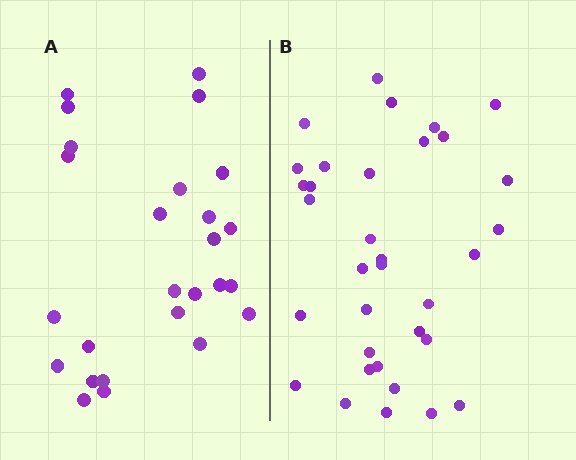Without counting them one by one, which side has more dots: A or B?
Region B (the right region) has more dots.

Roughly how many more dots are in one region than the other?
Region B has roughly 8 or so more dots than region A.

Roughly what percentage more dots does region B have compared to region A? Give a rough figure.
About 30% more.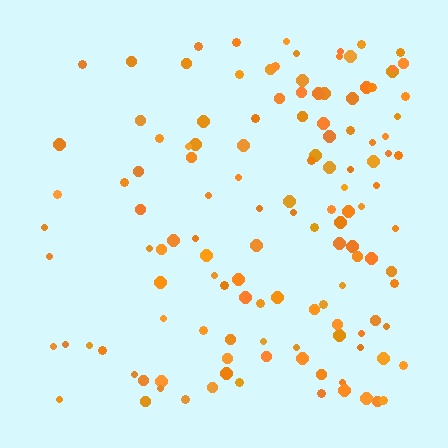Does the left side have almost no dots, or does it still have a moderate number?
Still a moderate number, just noticeably fewer than the right.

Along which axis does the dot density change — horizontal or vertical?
Horizontal.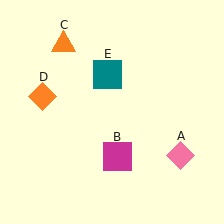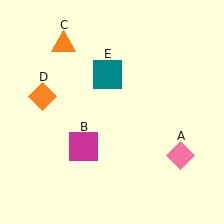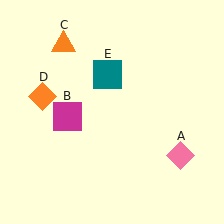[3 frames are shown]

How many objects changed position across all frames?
1 object changed position: magenta square (object B).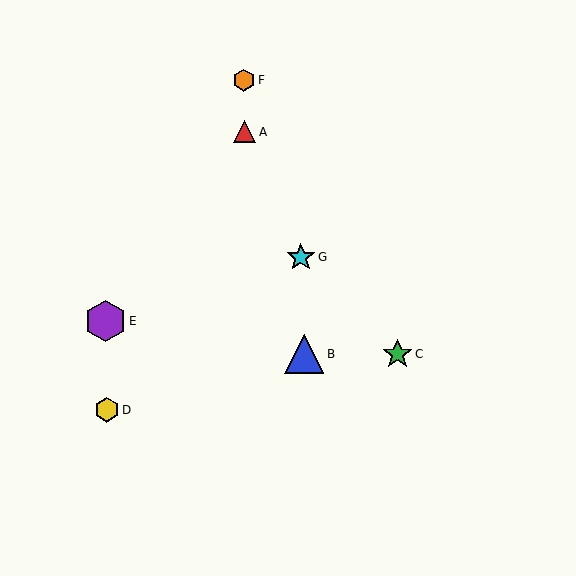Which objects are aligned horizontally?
Objects B, C are aligned horizontally.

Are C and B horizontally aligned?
Yes, both are at y≈354.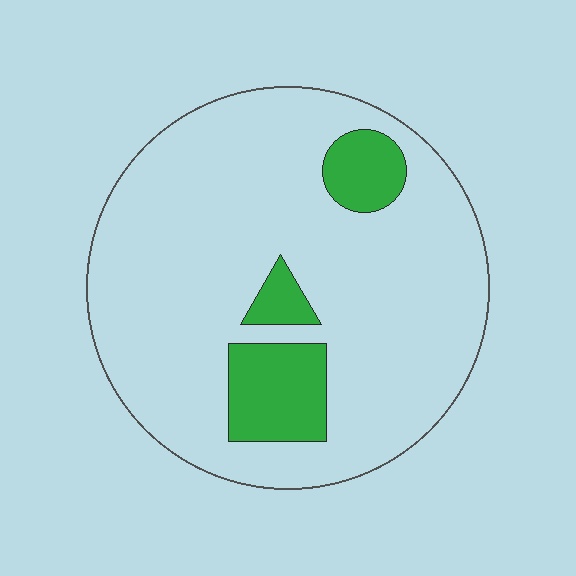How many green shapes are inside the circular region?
3.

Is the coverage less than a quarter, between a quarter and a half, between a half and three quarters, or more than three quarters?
Less than a quarter.